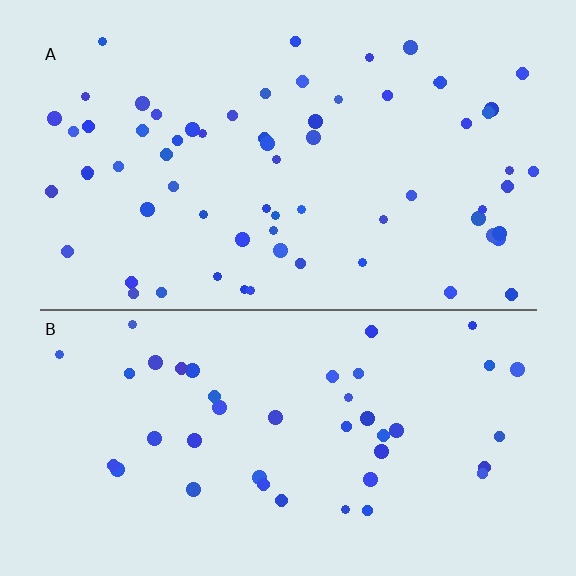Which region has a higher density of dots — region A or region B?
A (the top).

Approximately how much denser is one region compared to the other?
Approximately 1.6× — region A over region B.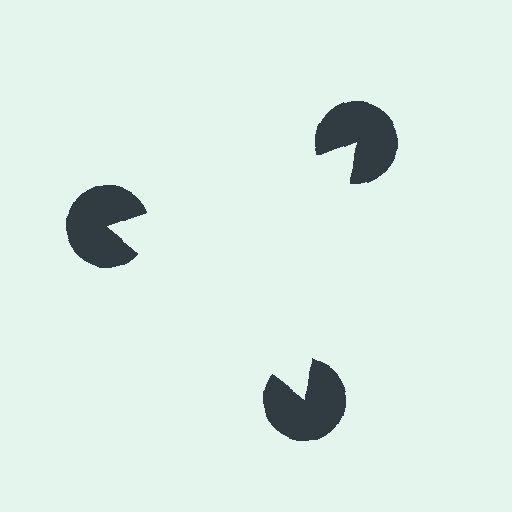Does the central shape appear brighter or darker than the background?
It typically appears slightly brighter than the background, even though no actual brightness change is drawn.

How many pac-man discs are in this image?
There are 3 — one at each vertex of the illusory triangle.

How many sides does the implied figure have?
3 sides.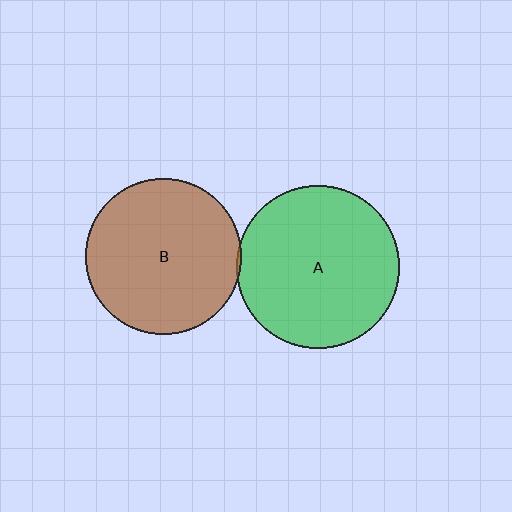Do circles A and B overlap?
Yes.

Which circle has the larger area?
Circle A (green).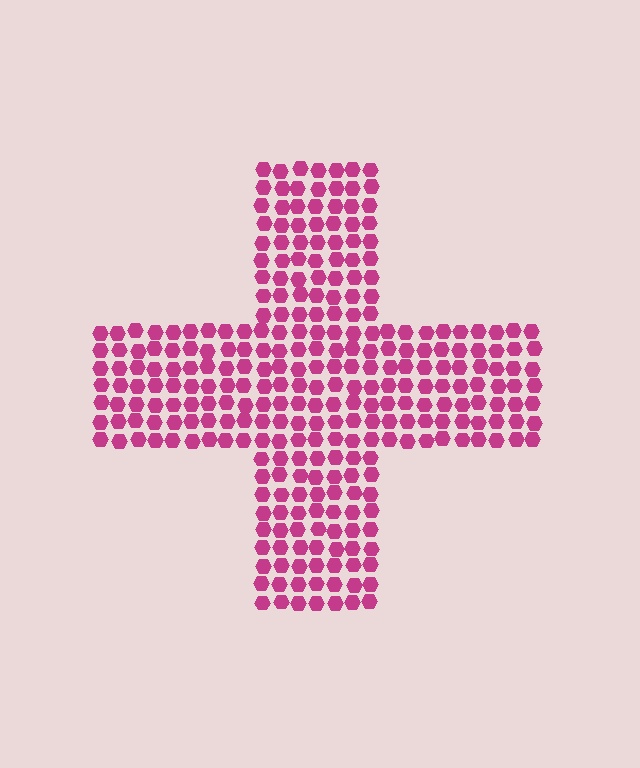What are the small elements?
The small elements are hexagons.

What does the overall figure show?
The overall figure shows a cross.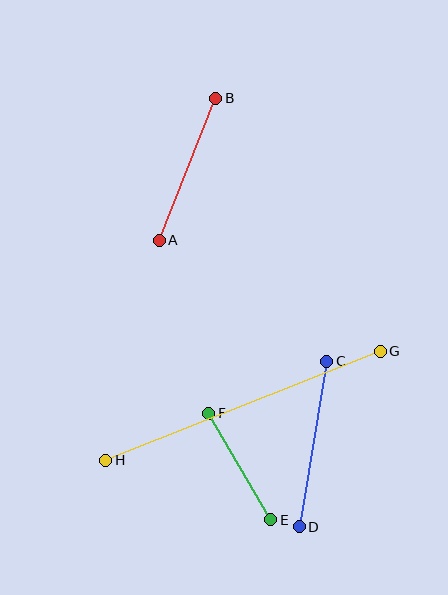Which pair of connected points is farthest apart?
Points G and H are farthest apart.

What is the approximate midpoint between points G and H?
The midpoint is at approximately (243, 406) pixels.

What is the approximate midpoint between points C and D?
The midpoint is at approximately (313, 444) pixels.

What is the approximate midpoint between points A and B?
The midpoint is at approximately (188, 169) pixels.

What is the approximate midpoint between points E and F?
The midpoint is at approximately (240, 467) pixels.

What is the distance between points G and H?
The distance is approximately 295 pixels.